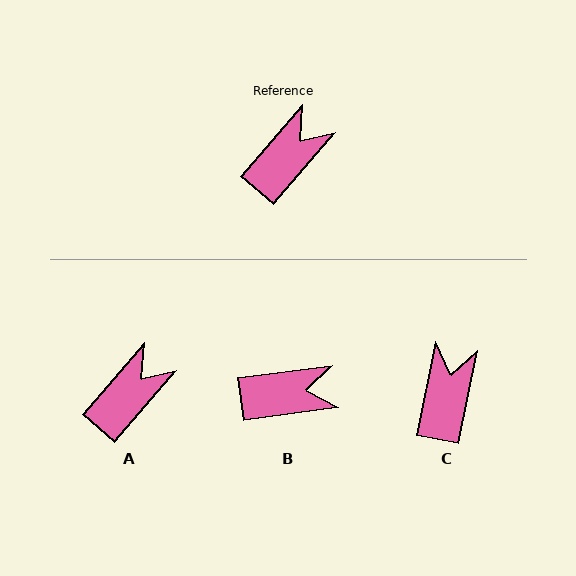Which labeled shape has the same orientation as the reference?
A.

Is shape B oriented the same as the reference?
No, it is off by about 42 degrees.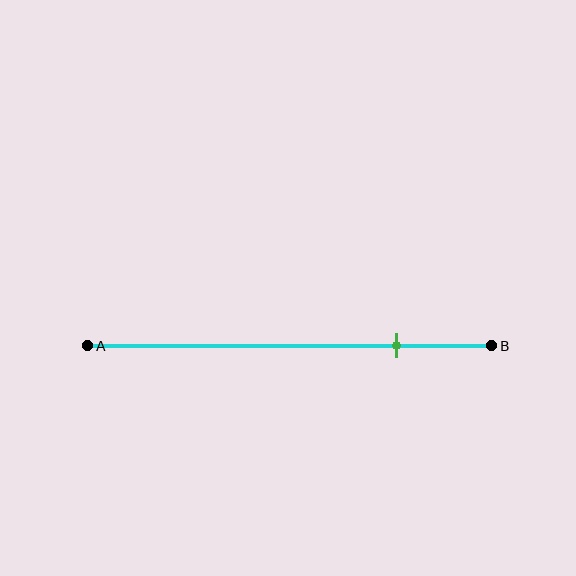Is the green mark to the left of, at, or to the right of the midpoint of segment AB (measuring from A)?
The green mark is to the right of the midpoint of segment AB.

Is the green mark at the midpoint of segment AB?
No, the mark is at about 75% from A, not at the 50% midpoint.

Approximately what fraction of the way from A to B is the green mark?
The green mark is approximately 75% of the way from A to B.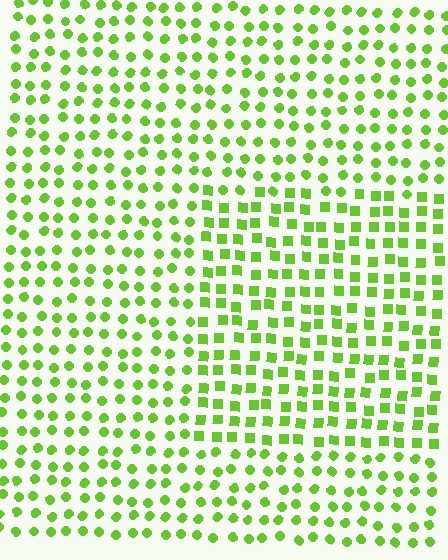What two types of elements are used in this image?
The image uses squares inside the rectangle region and circles outside it.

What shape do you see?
I see a rectangle.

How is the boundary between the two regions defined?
The boundary is defined by a change in element shape: squares inside vs. circles outside. All elements share the same color and spacing.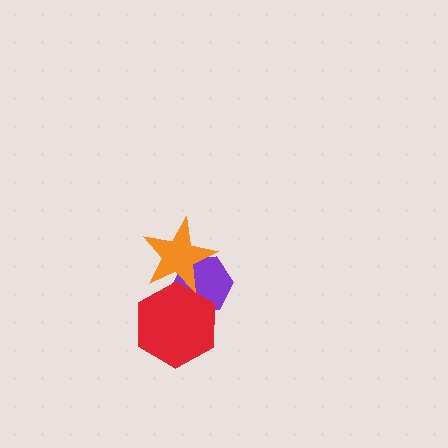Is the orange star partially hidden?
No, no other shape covers it.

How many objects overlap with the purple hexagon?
2 objects overlap with the purple hexagon.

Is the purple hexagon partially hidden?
Yes, it is partially covered by another shape.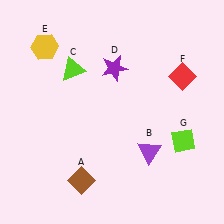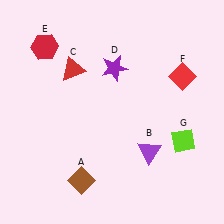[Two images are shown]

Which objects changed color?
C changed from lime to red. E changed from yellow to red.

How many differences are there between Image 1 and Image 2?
There are 2 differences between the two images.